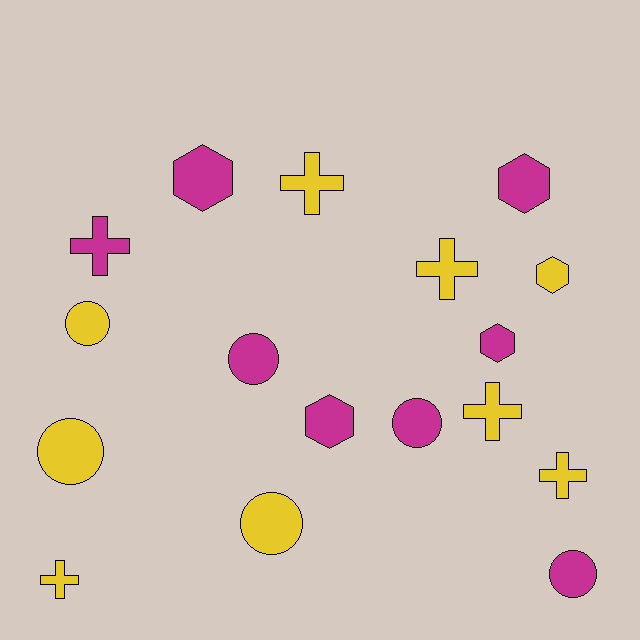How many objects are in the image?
There are 17 objects.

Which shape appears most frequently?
Cross, with 6 objects.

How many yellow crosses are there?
There are 5 yellow crosses.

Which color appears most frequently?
Yellow, with 9 objects.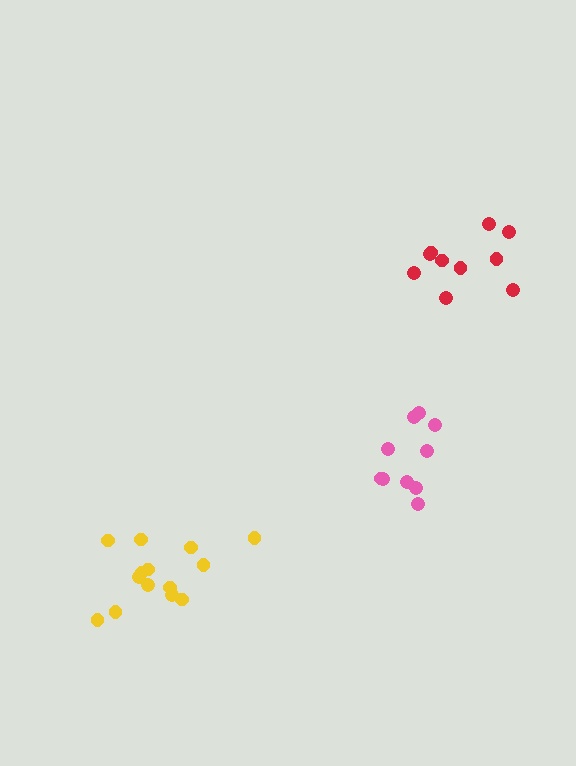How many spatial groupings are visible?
There are 3 spatial groupings.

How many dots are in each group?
Group 1: 14 dots, Group 2: 10 dots, Group 3: 10 dots (34 total).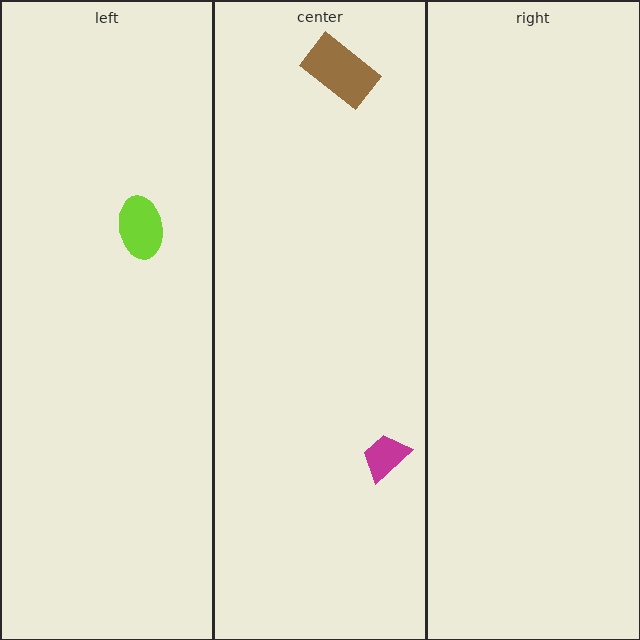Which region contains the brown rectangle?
The center region.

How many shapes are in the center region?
2.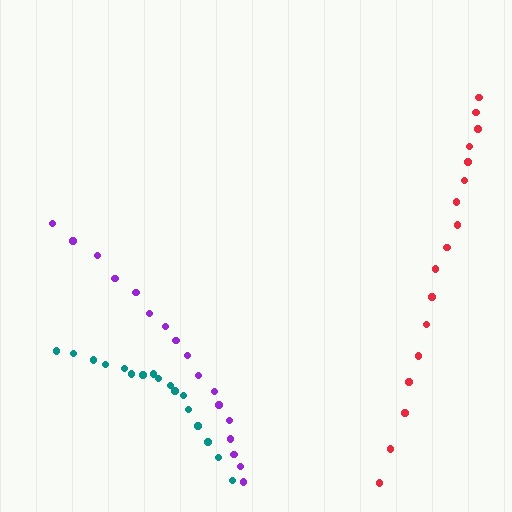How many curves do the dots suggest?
There are 3 distinct paths.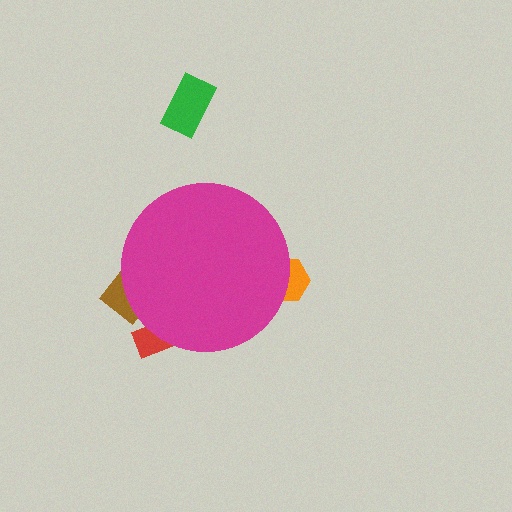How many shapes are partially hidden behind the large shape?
3 shapes are partially hidden.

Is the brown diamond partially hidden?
Yes, the brown diamond is partially hidden behind the magenta circle.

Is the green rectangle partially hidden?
No, the green rectangle is fully visible.